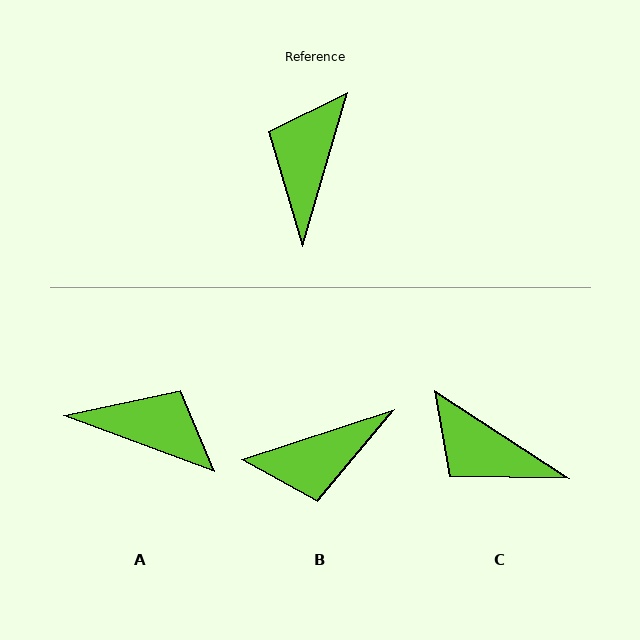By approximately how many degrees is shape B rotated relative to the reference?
Approximately 124 degrees counter-clockwise.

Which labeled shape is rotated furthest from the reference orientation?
B, about 124 degrees away.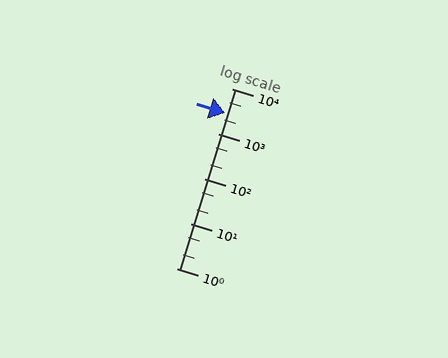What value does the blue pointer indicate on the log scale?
The pointer indicates approximately 2900.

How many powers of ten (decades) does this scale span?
The scale spans 4 decades, from 1 to 10000.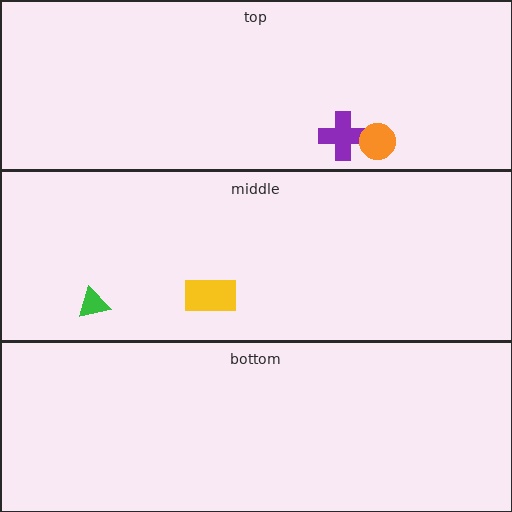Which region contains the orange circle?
The top region.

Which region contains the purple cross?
The top region.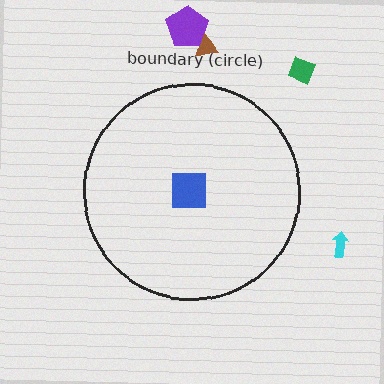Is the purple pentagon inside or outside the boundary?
Outside.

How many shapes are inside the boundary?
1 inside, 4 outside.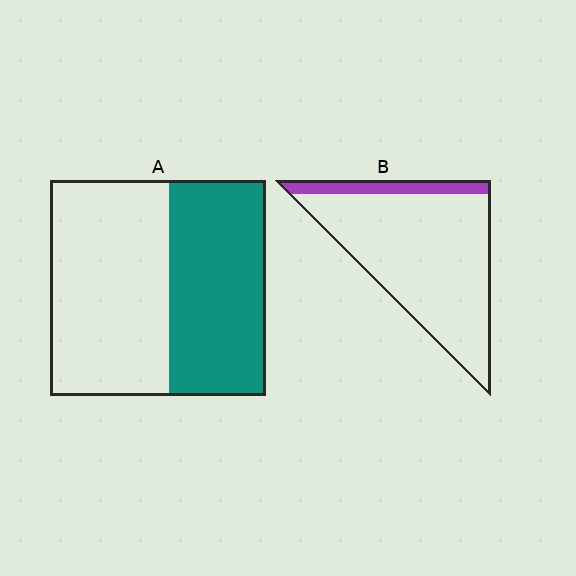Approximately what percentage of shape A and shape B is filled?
A is approximately 45% and B is approximately 15%.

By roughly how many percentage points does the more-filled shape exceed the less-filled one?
By roughly 30 percentage points (A over B).